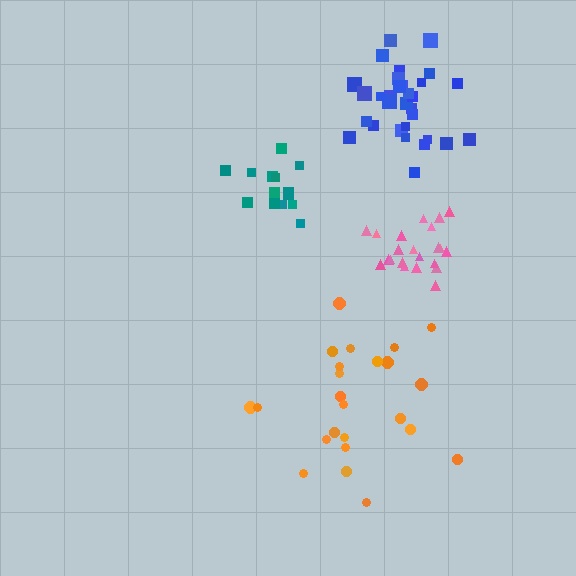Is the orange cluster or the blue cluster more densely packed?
Blue.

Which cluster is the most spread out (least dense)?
Orange.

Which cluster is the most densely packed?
Blue.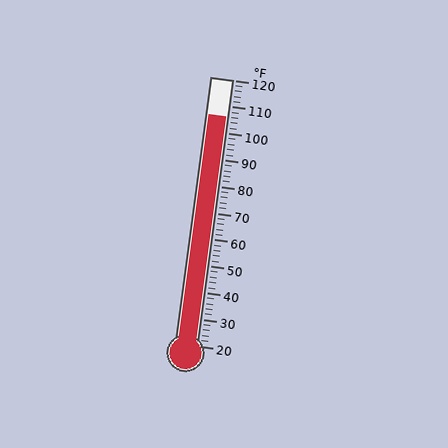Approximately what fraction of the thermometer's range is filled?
The thermometer is filled to approximately 85% of its range.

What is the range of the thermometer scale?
The thermometer scale ranges from 20°F to 120°F.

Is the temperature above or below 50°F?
The temperature is above 50°F.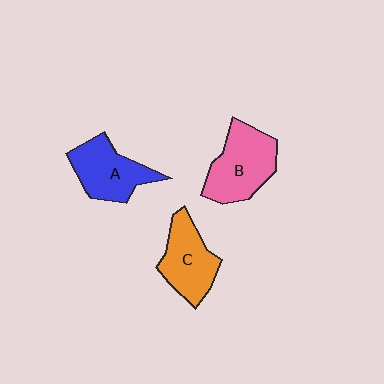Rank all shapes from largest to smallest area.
From largest to smallest: B (pink), A (blue), C (orange).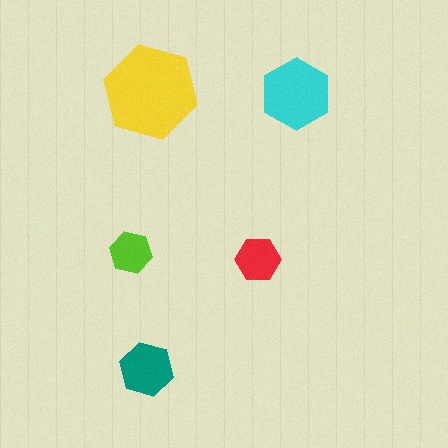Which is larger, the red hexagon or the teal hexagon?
The teal one.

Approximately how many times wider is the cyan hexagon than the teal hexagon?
About 1.5 times wider.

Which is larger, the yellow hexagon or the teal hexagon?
The yellow one.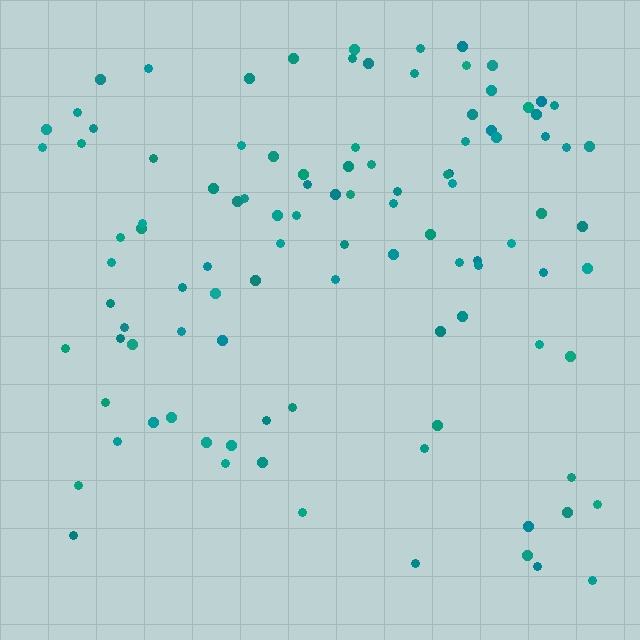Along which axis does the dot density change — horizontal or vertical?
Vertical.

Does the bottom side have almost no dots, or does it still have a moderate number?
Still a moderate number, just noticeably fewer than the top.